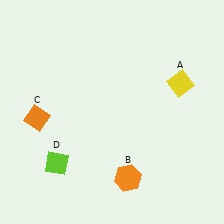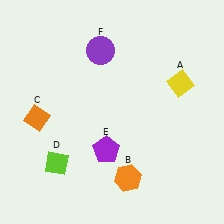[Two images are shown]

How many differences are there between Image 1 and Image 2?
There are 2 differences between the two images.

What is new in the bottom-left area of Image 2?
A purple pentagon (E) was added in the bottom-left area of Image 2.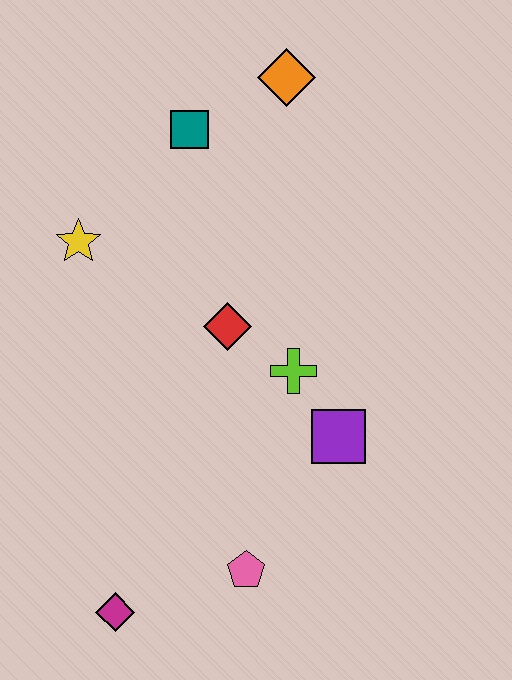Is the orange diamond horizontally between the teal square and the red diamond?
No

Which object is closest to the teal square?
The orange diamond is closest to the teal square.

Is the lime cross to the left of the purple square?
Yes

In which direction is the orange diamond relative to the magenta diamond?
The orange diamond is above the magenta diamond.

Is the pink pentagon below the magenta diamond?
No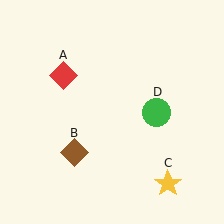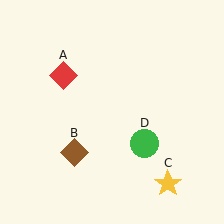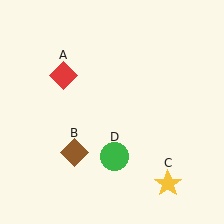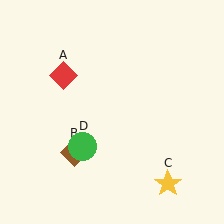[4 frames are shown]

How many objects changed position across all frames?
1 object changed position: green circle (object D).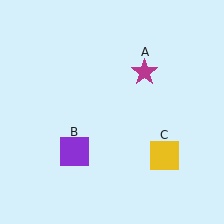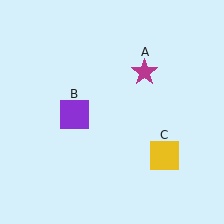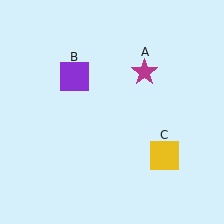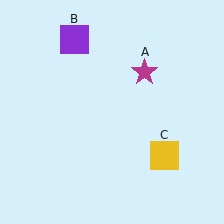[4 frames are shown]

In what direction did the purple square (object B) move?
The purple square (object B) moved up.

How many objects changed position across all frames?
1 object changed position: purple square (object B).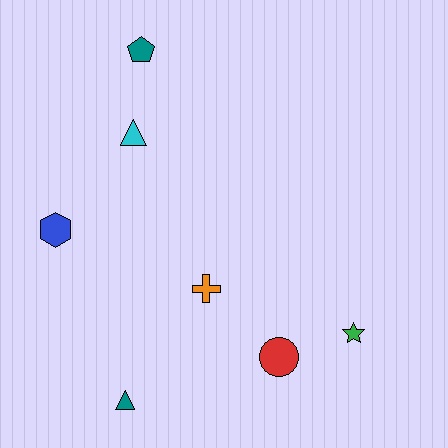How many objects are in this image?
There are 7 objects.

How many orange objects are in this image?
There is 1 orange object.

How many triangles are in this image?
There are 2 triangles.